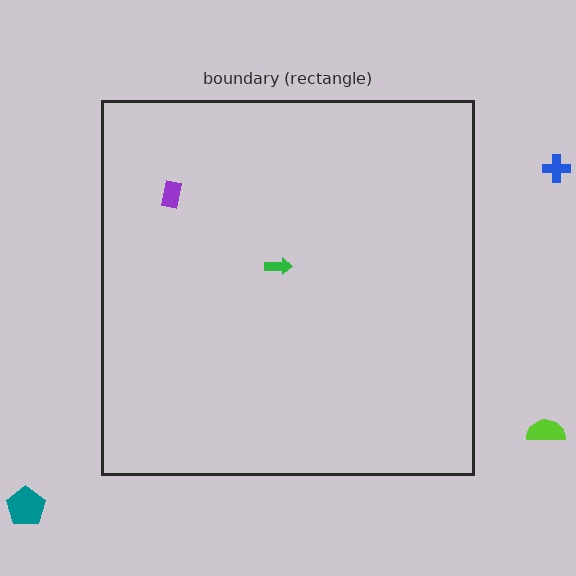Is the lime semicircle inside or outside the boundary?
Outside.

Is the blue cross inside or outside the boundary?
Outside.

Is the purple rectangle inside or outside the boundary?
Inside.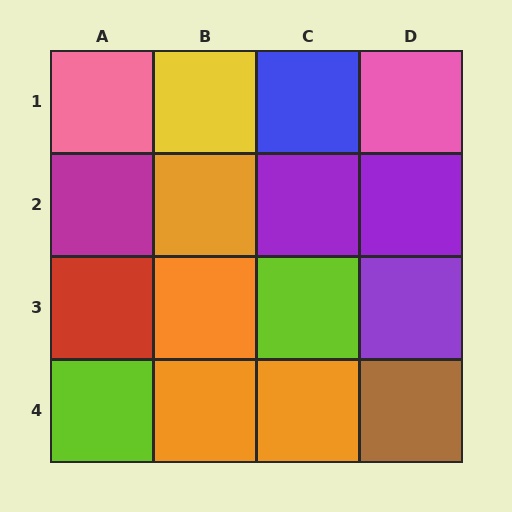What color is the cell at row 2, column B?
Orange.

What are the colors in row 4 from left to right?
Lime, orange, orange, brown.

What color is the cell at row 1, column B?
Yellow.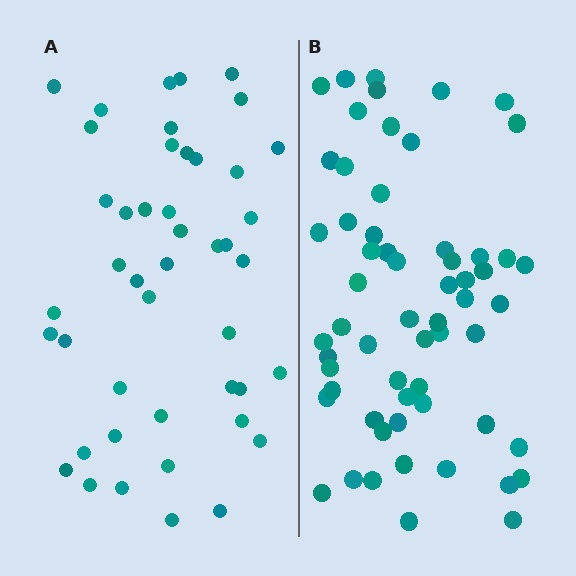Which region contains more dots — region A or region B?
Region B (the right region) has more dots.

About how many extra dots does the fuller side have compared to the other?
Region B has approximately 15 more dots than region A.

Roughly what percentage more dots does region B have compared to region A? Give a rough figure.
About 35% more.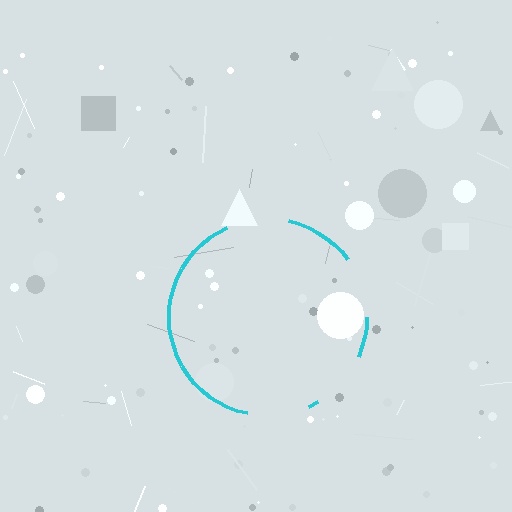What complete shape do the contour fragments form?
The contour fragments form a circle.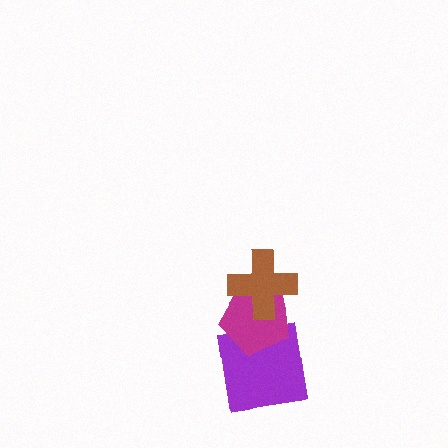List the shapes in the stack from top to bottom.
From top to bottom: the brown cross, the magenta pentagon, the purple square.